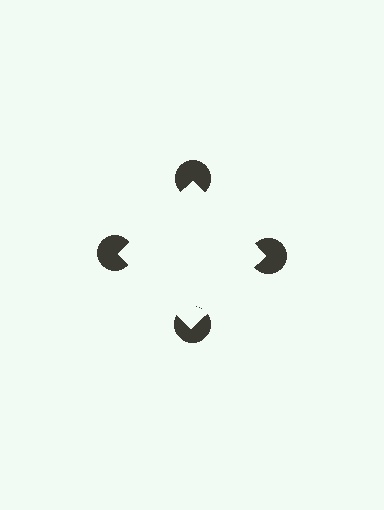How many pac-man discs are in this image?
There are 4 — one at each vertex of the illusory square.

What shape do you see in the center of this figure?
An illusory square — its edges are inferred from the aligned wedge cuts in the pac-man discs, not physically drawn.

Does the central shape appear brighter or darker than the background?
It typically appears slightly brighter than the background, even though no actual brightness change is drawn.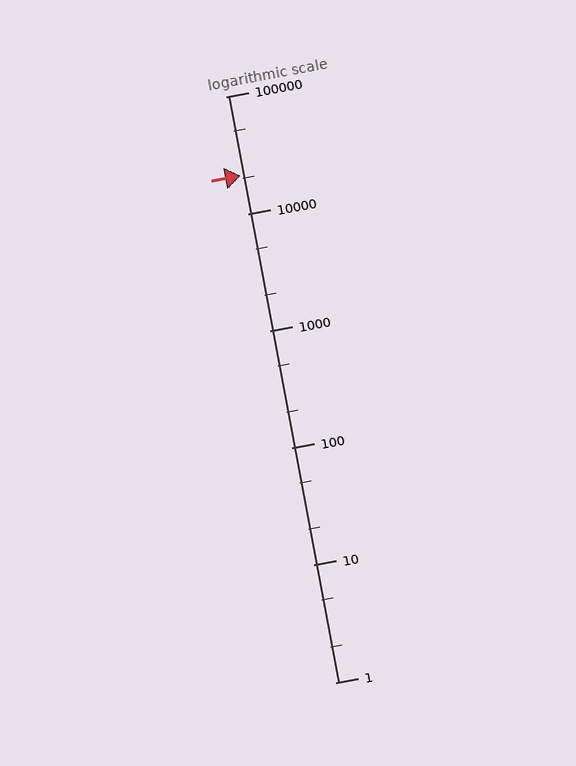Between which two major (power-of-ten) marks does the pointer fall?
The pointer is between 10000 and 100000.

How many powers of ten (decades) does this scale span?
The scale spans 5 decades, from 1 to 100000.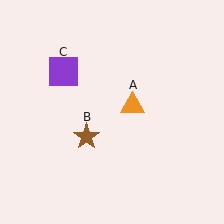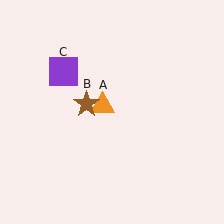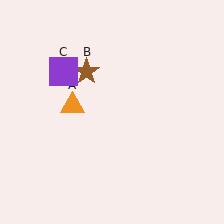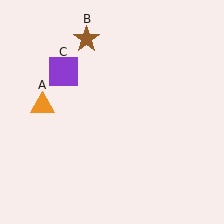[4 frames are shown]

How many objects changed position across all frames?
2 objects changed position: orange triangle (object A), brown star (object B).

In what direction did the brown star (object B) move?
The brown star (object B) moved up.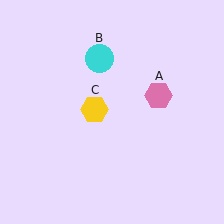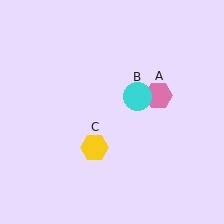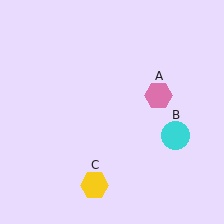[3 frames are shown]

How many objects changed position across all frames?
2 objects changed position: cyan circle (object B), yellow hexagon (object C).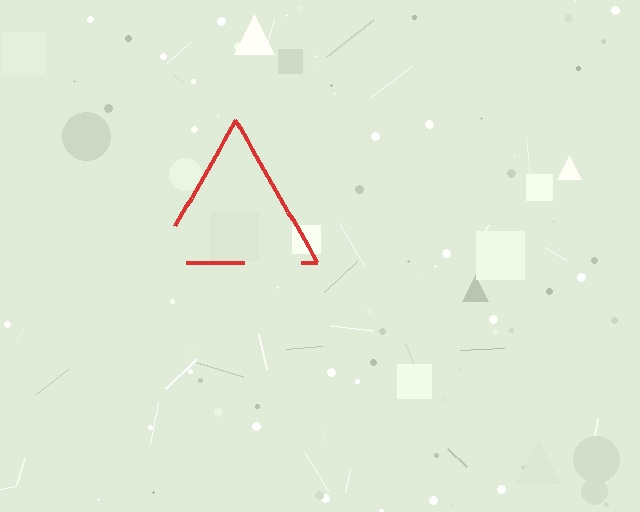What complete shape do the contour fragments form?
The contour fragments form a triangle.